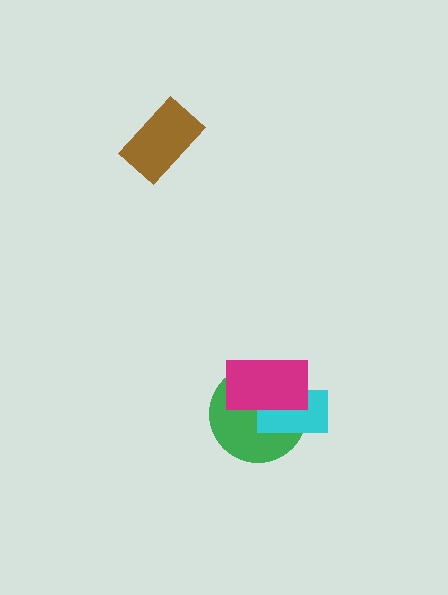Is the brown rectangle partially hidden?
No, no other shape covers it.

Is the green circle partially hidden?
Yes, it is partially covered by another shape.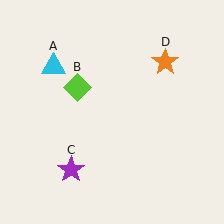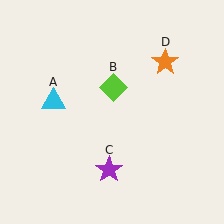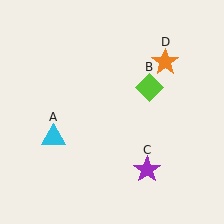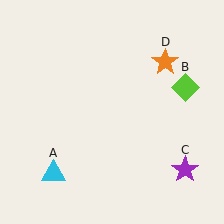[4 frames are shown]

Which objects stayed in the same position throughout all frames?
Orange star (object D) remained stationary.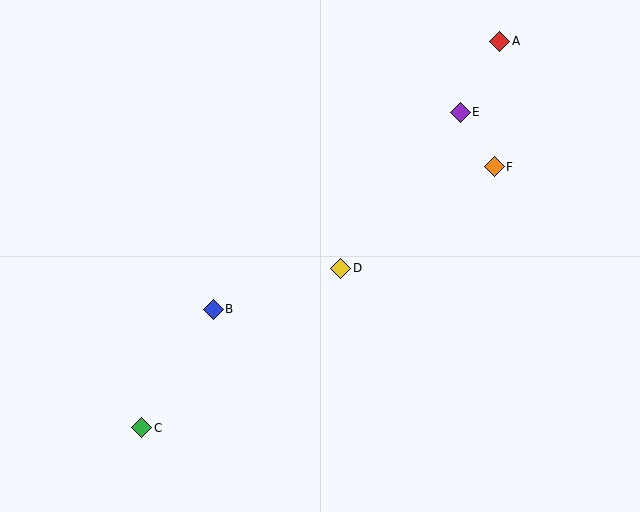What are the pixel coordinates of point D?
Point D is at (341, 268).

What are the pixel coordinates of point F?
Point F is at (494, 167).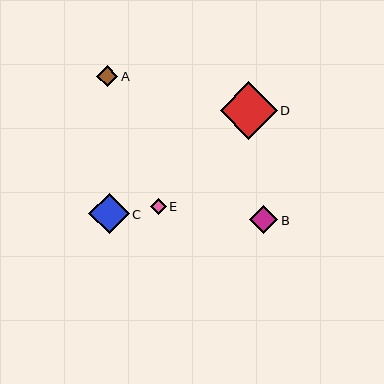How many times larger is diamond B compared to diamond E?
Diamond B is approximately 1.8 times the size of diamond E.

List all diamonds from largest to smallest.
From largest to smallest: D, C, B, A, E.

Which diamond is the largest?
Diamond D is the largest with a size of approximately 57 pixels.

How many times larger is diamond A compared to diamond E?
Diamond A is approximately 1.4 times the size of diamond E.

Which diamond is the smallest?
Diamond E is the smallest with a size of approximately 15 pixels.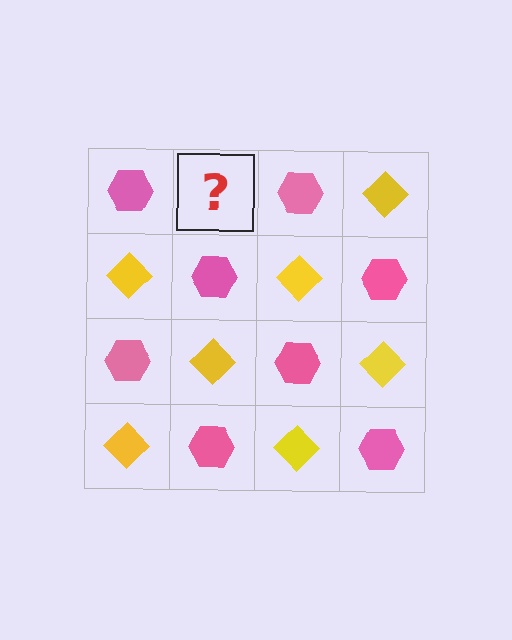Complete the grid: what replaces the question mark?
The question mark should be replaced with a yellow diamond.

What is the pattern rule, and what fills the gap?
The rule is that it alternates pink hexagon and yellow diamond in a checkerboard pattern. The gap should be filled with a yellow diamond.